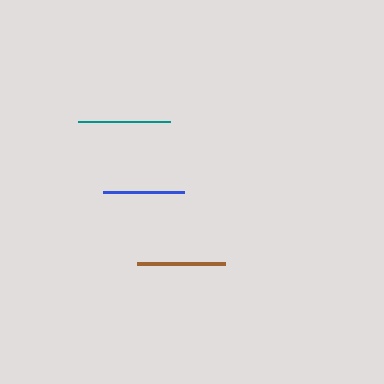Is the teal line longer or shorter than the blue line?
The teal line is longer than the blue line.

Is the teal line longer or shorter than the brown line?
The teal line is longer than the brown line.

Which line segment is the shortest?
The blue line is the shortest at approximately 81 pixels.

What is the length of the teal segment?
The teal segment is approximately 92 pixels long.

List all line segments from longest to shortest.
From longest to shortest: teal, brown, blue.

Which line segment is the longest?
The teal line is the longest at approximately 92 pixels.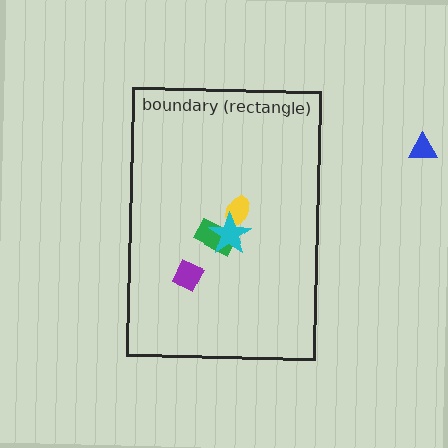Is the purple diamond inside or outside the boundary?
Inside.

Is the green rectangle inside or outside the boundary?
Inside.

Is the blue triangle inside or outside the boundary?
Outside.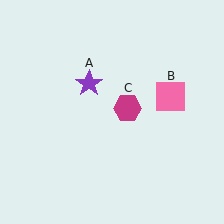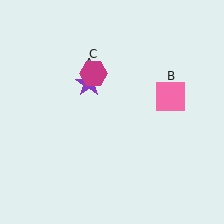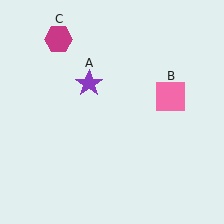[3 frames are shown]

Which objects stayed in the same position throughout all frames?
Purple star (object A) and pink square (object B) remained stationary.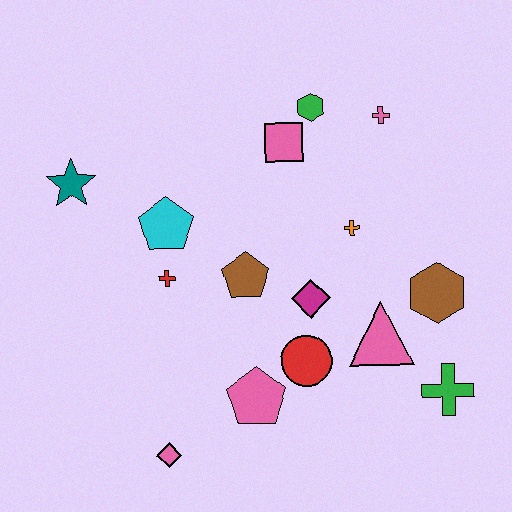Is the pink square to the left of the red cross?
No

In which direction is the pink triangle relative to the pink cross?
The pink triangle is below the pink cross.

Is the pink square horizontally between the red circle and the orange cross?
No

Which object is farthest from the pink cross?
The pink diamond is farthest from the pink cross.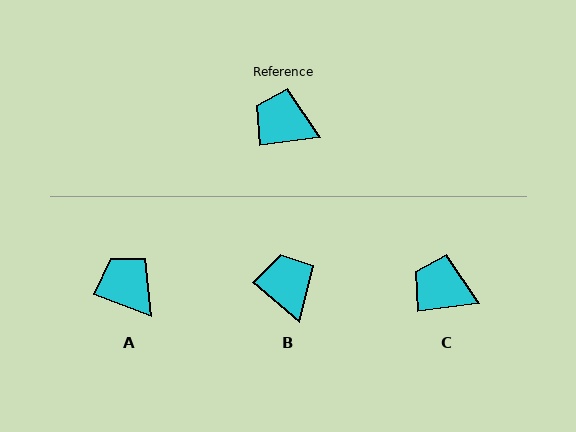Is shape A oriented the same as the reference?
No, it is off by about 28 degrees.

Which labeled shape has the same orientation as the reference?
C.